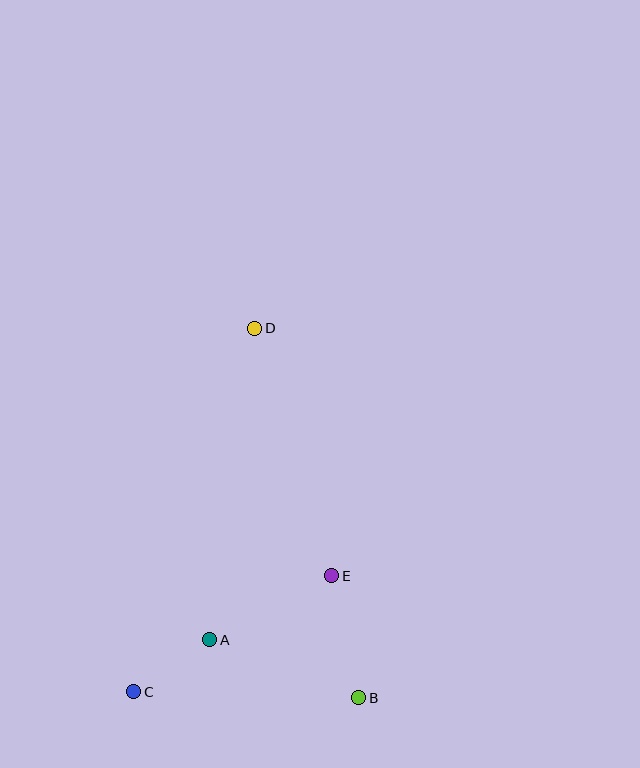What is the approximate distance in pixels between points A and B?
The distance between A and B is approximately 160 pixels.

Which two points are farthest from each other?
Points B and D are farthest from each other.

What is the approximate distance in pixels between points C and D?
The distance between C and D is approximately 383 pixels.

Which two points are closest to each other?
Points A and C are closest to each other.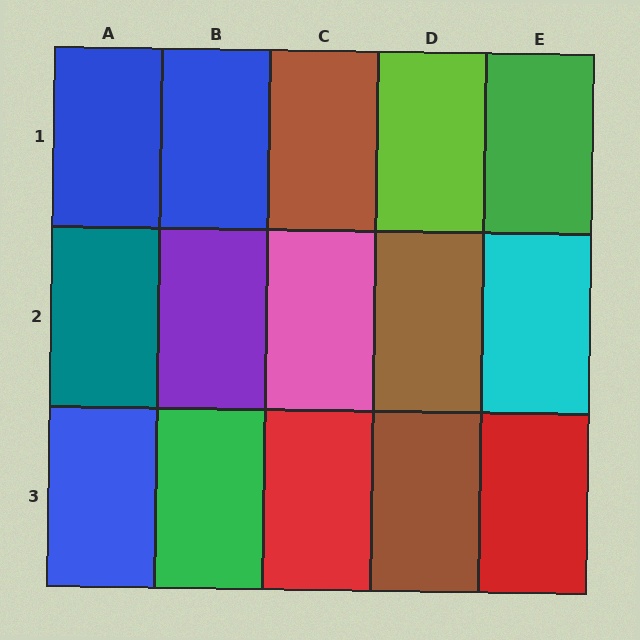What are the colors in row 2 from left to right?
Teal, purple, pink, brown, cyan.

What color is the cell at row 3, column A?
Blue.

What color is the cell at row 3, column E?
Red.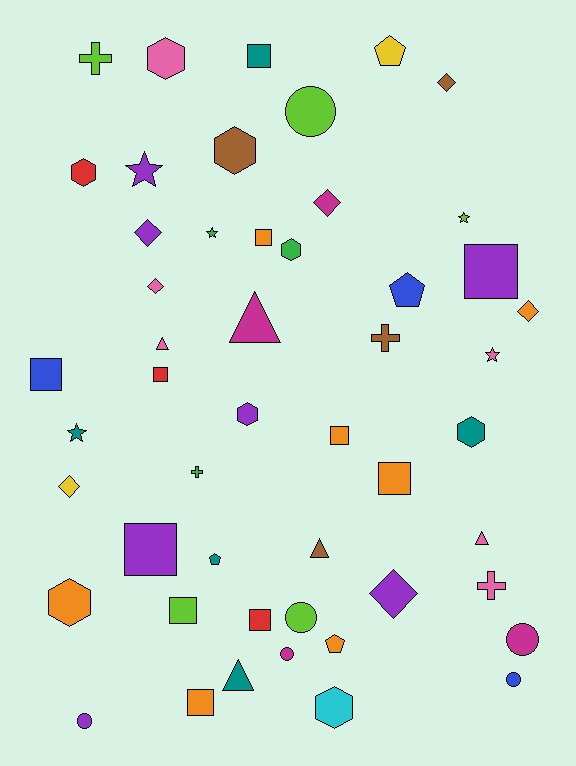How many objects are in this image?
There are 50 objects.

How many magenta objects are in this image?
There are 4 magenta objects.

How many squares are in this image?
There are 11 squares.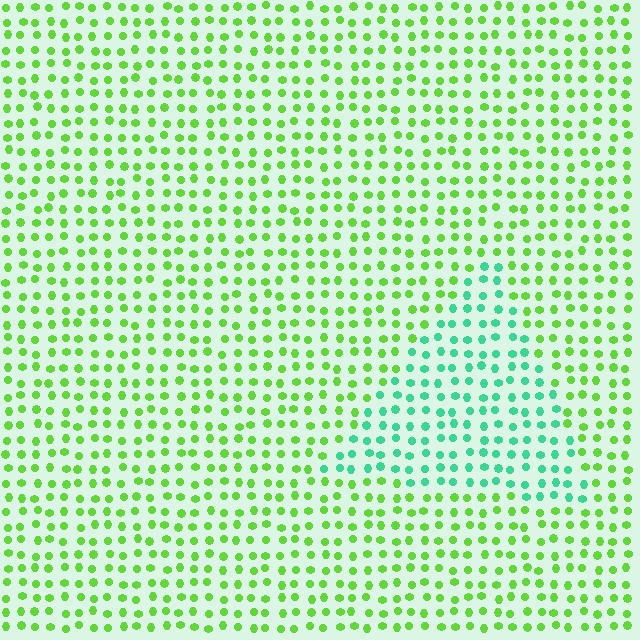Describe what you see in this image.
The image is filled with small lime elements in a uniform arrangement. A triangle-shaped region is visible where the elements are tinted to a slightly different hue, forming a subtle color boundary.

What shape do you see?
I see a triangle.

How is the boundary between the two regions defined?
The boundary is defined purely by a slight shift in hue (about 50 degrees). Spacing, size, and orientation are identical on both sides.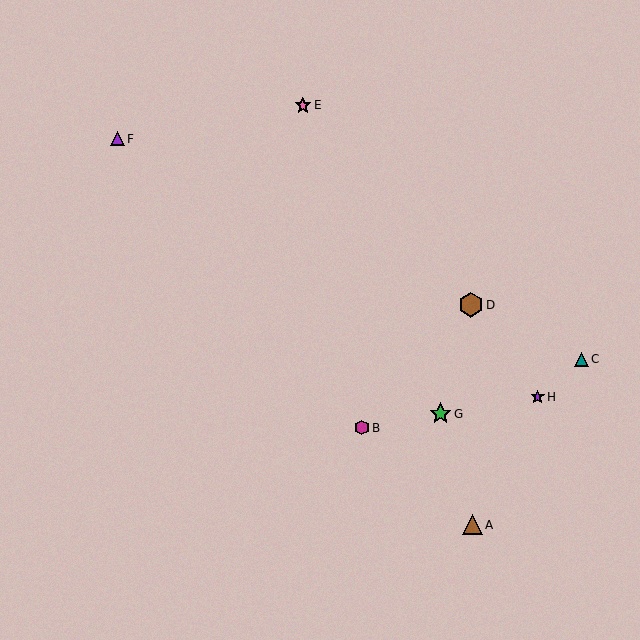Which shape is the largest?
The brown hexagon (labeled D) is the largest.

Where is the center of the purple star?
The center of the purple star is at (538, 397).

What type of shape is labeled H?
Shape H is a purple star.